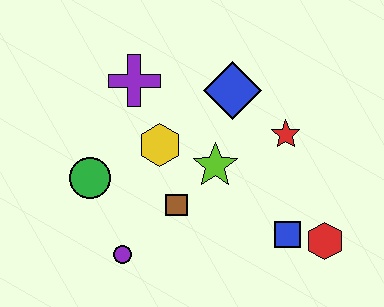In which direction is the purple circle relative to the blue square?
The purple circle is to the left of the blue square.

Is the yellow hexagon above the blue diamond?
No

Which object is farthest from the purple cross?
The red hexagon is farthest from the purple cross.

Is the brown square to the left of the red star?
Yes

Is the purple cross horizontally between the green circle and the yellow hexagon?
Yes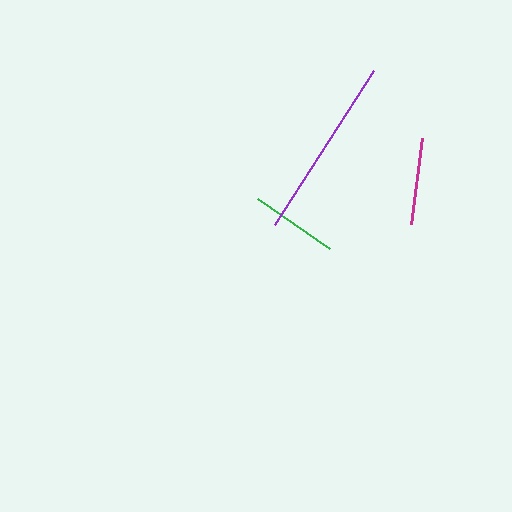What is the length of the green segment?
The green segment is approximately 89 pixels long.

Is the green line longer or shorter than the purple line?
The purple line is longer than the green line.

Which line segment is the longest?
The purple line is the longest at approximately 183 pixels.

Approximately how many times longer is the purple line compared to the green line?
The purple line is approximately 2.1 times the length of the green line.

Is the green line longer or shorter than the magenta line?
The green line is longer than the magenta line.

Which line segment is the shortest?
The magenta line is the shortest at approximately 87 pixels.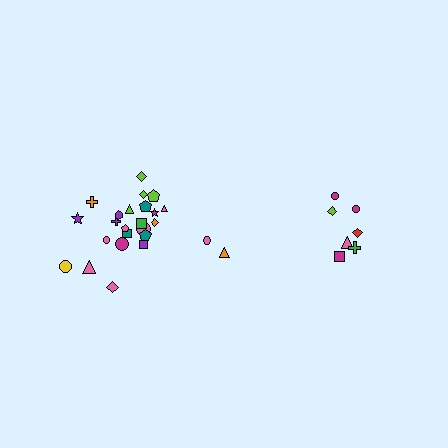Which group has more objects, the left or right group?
The left group.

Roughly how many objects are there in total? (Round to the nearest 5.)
Roughly 30 objects in total.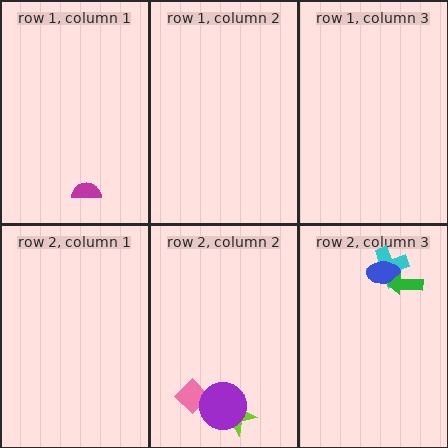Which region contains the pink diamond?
The row 2, column 2 region.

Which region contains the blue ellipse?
The row 2, column 3 region.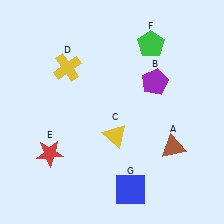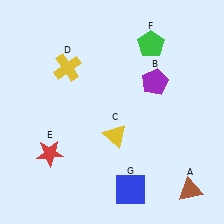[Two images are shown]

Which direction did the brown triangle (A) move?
The brown triangle (A) moved down.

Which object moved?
The brown triangle (A) moved down.